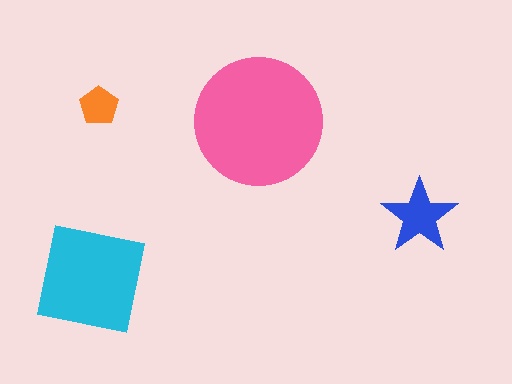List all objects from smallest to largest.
The orange pentagon, the blue star, the cyan square, the pink circle.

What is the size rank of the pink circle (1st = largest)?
1st.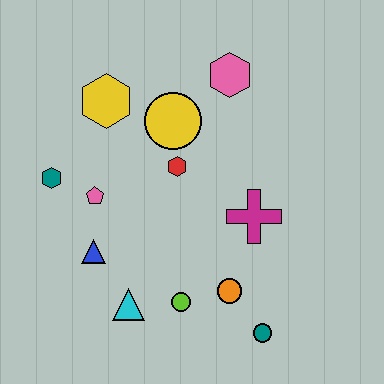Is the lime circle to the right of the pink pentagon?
Yes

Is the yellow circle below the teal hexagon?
No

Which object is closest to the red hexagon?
The yellow circle is closest to the red hexagon.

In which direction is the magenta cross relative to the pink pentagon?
The magenta cross is to the right of the pink pentagon.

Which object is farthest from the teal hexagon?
The teal circle is farthest from the teal hexagon.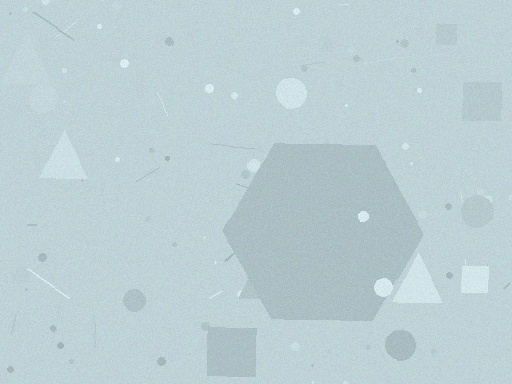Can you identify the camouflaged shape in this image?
The camouflaged shape is a hexagon.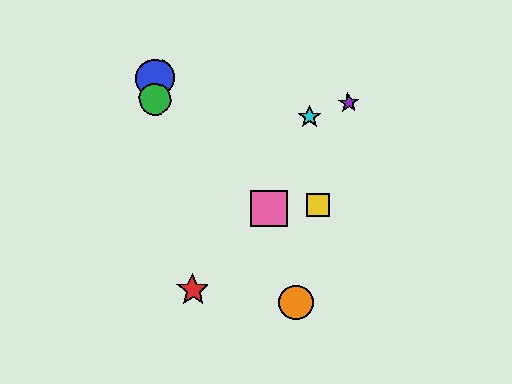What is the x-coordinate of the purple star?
The purple star is at x≈348.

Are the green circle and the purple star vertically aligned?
No, the green circle is at x≈155 and the purple star is at x≈348.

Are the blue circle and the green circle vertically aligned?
Yes, both are at x≈155.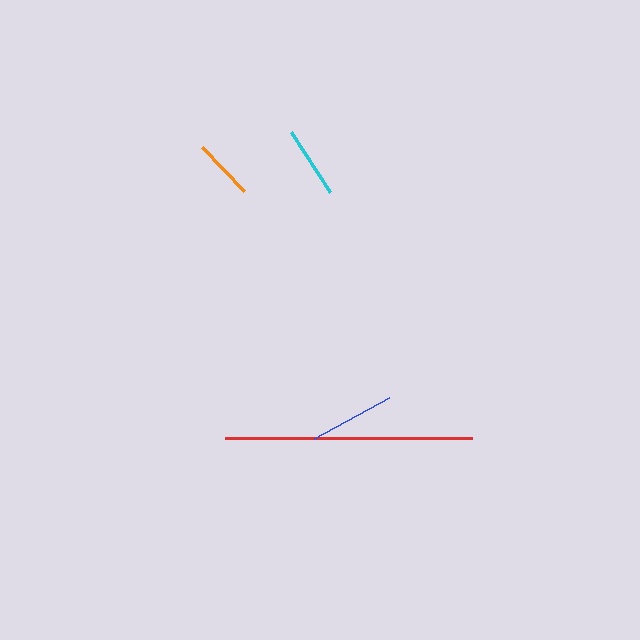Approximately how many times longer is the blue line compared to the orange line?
The blue line is approximately 1.4 times the length of the orange line.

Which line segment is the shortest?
The orange line is the shortest at approximately 61 pixels.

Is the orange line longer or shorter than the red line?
The red line is longer than the orange line.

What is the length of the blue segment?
The blue segment is approximately 86 pixels long.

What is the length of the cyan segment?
The cyan segment is approximately 71 pixels long.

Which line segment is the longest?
The red line is the longest at approximately 247 pixels.